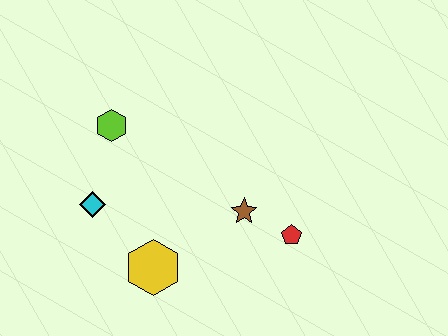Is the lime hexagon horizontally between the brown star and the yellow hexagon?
No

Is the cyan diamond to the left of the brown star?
Yes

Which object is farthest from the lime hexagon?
The red pentagon is farthest from the lime hexagon.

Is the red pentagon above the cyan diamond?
No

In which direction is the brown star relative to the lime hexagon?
The brown star is to the right of the lime hexagon.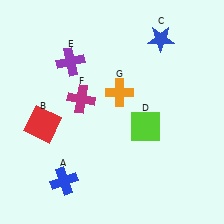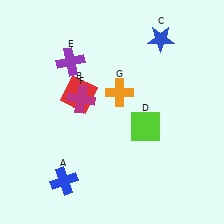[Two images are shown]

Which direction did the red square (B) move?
The red square (B) moved right.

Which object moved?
The red square (B) moved right.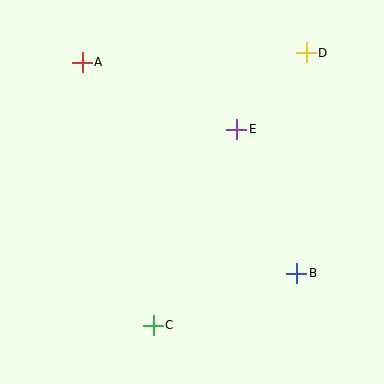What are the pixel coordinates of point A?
Point A is at (82, 62).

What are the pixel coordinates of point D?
Point D is at (306, 53).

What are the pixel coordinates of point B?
Point B is at (297, 273).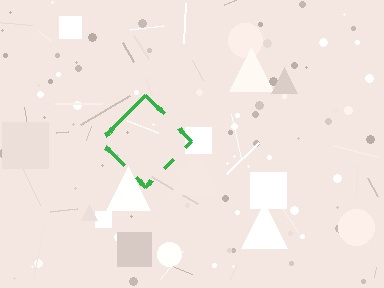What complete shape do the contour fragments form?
The contour fragments form a diamond.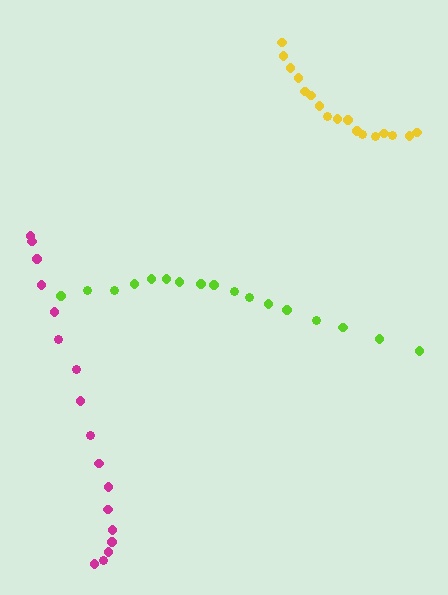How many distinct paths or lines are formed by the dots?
There are 3 distinct paths.